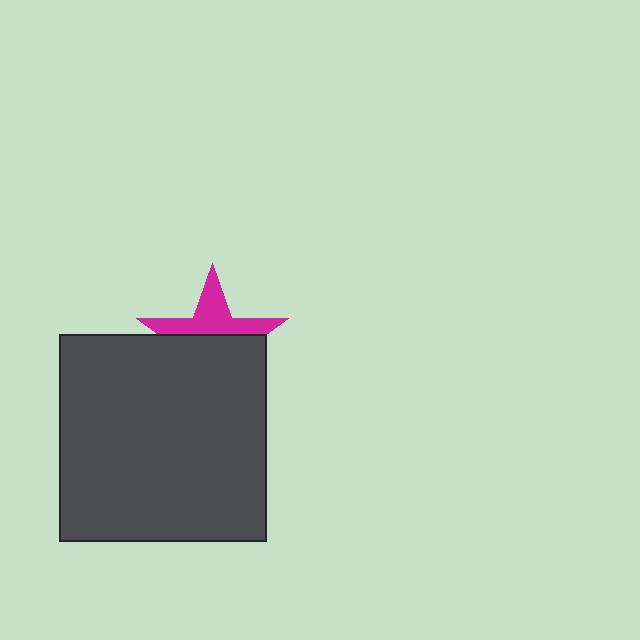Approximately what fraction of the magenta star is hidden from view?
Roughly 58% of the magenta star is hidden behind the dark gray square.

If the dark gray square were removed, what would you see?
You would see the complete magenta star.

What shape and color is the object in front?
The object in front is a dark gray square.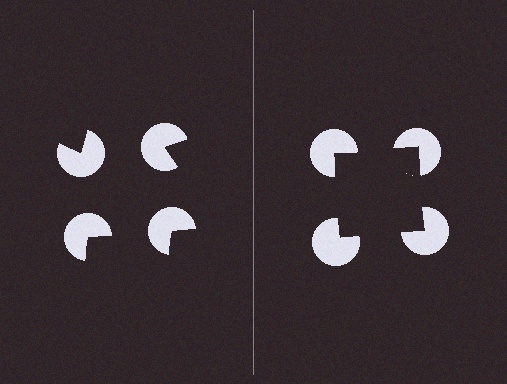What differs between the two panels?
The pac-man discs are positioned identically on both sides; only the wedge orientations differ. On the right they align to a square; on the left they are misaligned.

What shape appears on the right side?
An illusory square.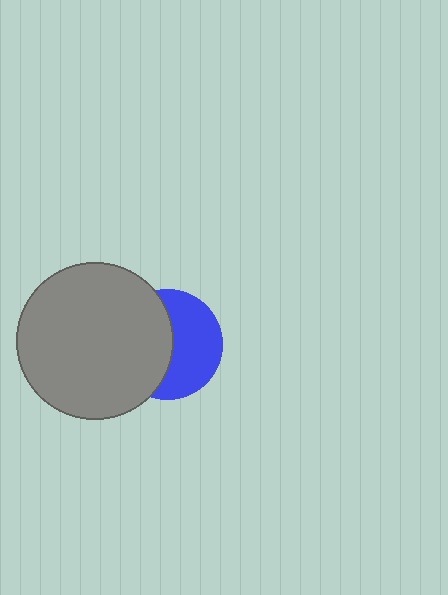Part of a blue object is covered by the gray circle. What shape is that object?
It is a circle.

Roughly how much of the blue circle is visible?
About half of it is visible (roughly 51%).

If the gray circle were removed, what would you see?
You would see the complete blue circle.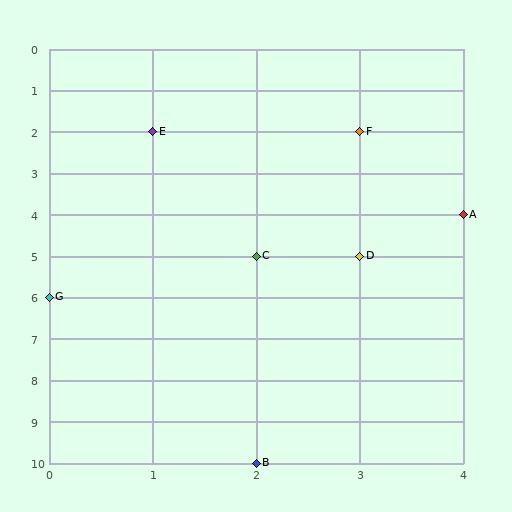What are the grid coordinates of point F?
Point F is at grid coordinates (3, 2).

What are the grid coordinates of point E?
Point E is at grid coordinates (1, 2).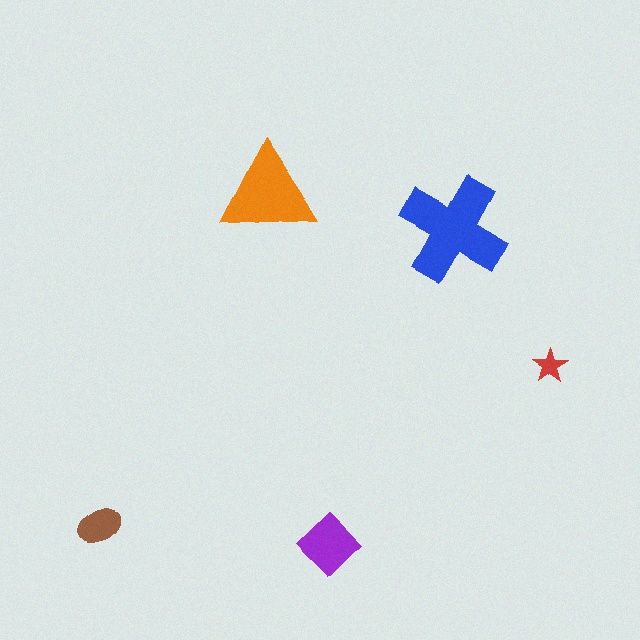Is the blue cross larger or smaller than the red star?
Larger.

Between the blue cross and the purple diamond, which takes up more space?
The blue cross.